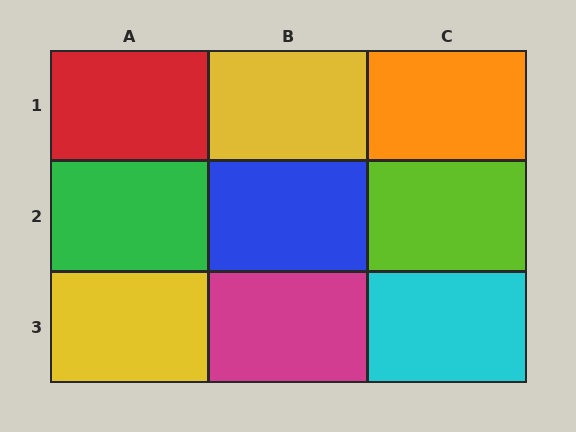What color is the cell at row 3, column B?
Magenta.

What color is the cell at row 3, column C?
Cyan.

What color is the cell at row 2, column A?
Green.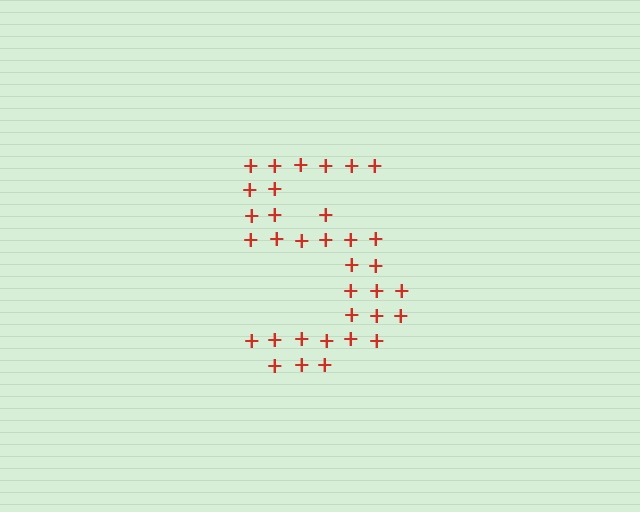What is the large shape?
The large shape is the digit 5.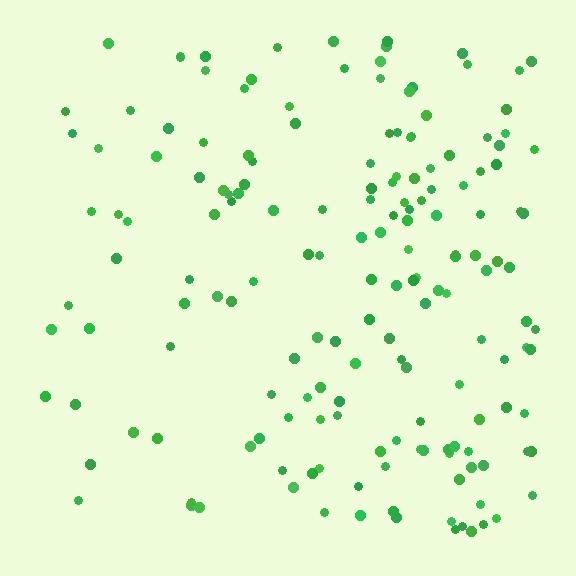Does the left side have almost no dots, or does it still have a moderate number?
Still a moderate number, just noticeably fewer than the right.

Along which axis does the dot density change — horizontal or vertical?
Horizontal.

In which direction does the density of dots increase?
From left to right, with the right side densest.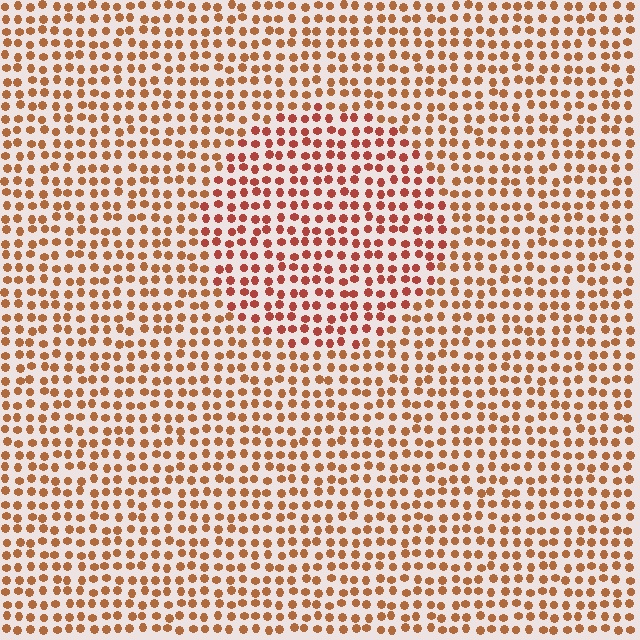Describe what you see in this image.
The image is filled with small brown elements in a uniform arrangement. A circle-shaped region is visible where the elements are tinted to a slightly different hue, forming a subtle color boundary.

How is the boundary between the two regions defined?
The boundary is defined purely by a slight shift in hue (about 21 degrees). Spacing, size, and orientation are identical on both sides.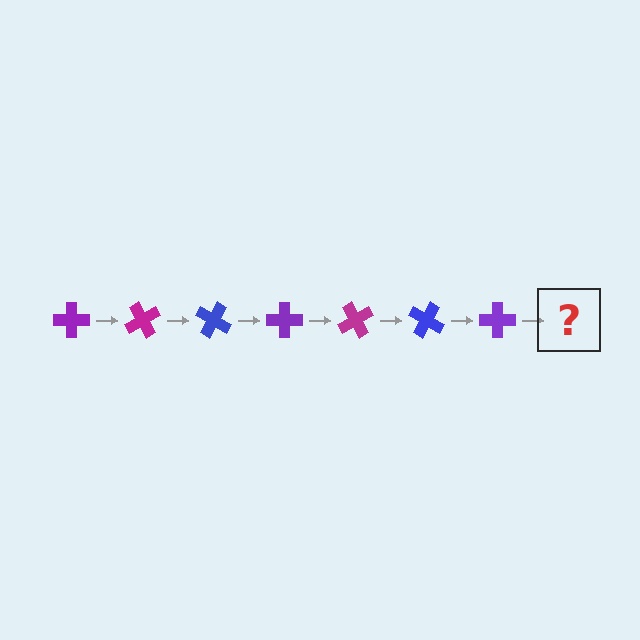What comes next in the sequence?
The next element should be a magenta cross, rotated 420 degrees from the start.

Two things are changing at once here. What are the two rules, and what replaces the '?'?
The two rules are that it rotates 60 degrees each step and the color cycles through purple, magenta, and blue. The '?' should be a magenta cross, rotated 420 degrees from the start.